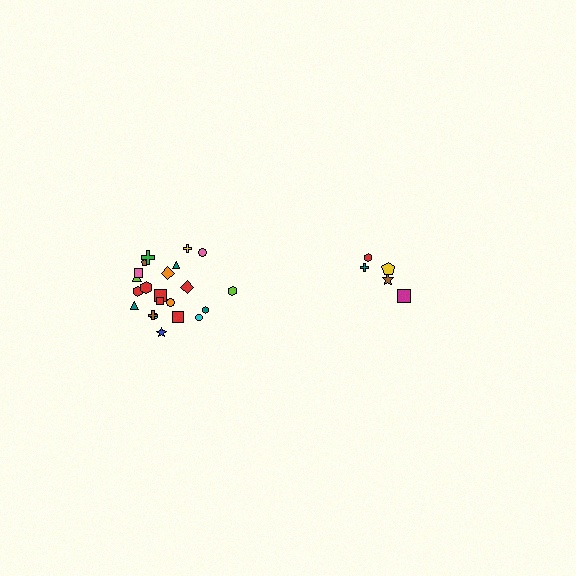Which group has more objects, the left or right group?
The left group.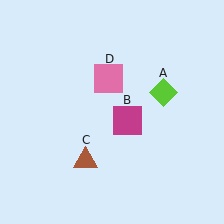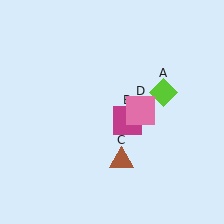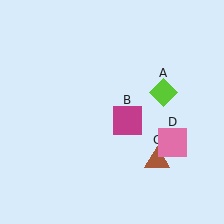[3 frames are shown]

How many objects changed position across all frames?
2 objects changed position: brown triangle (object C), pink square (object D).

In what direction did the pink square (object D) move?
The pink square (object D) moved down and to the right.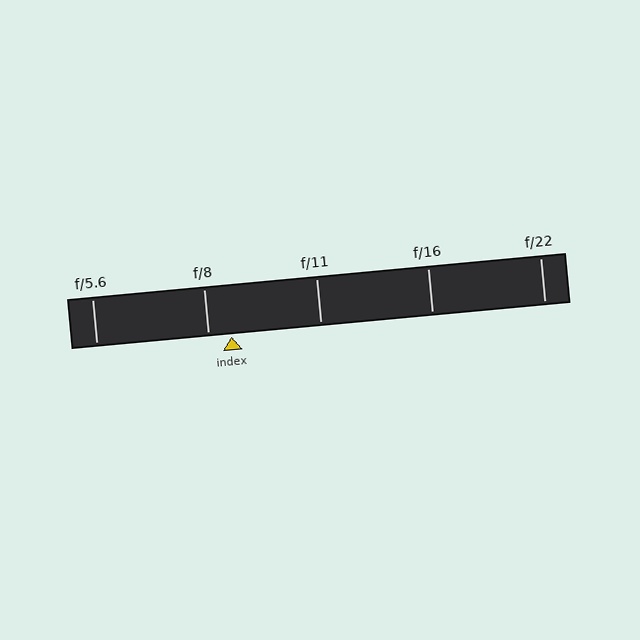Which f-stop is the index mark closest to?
The index mark is closest to f/8.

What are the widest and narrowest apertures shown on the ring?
The widest aperture shown is f/5.6 and the narrowest is f/22.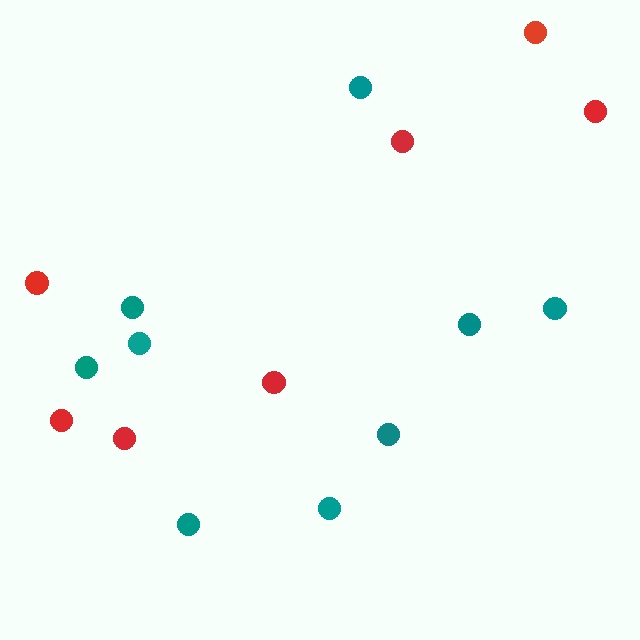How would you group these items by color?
There are 2 groups: one group of teal circles (9) and one group of red circles (7).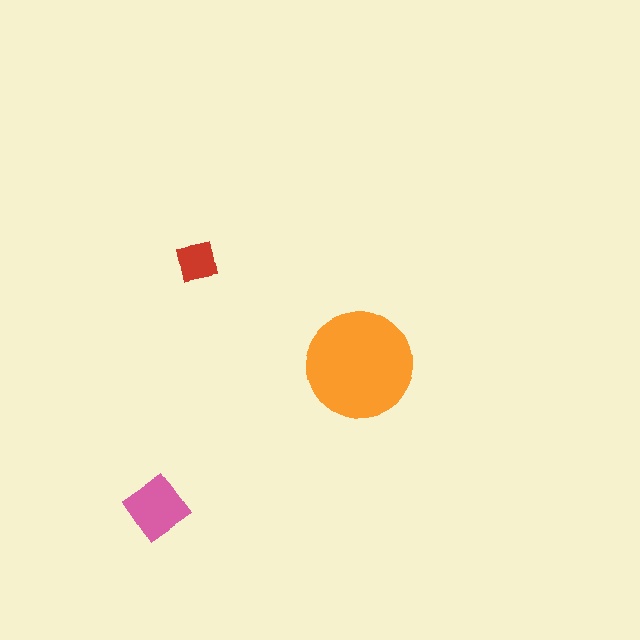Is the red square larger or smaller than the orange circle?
Smaller.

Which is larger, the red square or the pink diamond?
The pink diamond.